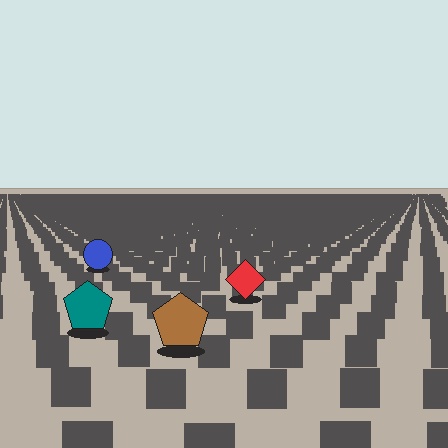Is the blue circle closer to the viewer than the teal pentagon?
No. The teal pentagon is closer — you can tell from the texture gradient: the ground texture is coarser near it.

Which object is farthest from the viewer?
The blue circle is farthest from the viewer. It appears smaller and the ground texture around it is denser.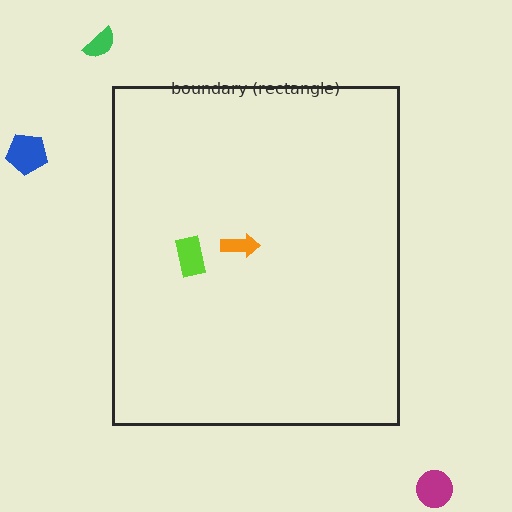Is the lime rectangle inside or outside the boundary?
Inside.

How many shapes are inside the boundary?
2 inside, 3 outside.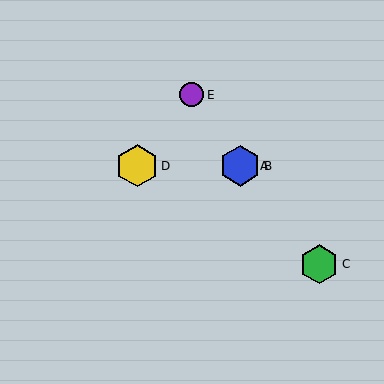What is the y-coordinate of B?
Object B is at y≈166.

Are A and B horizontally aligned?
Yes, both are at y≈166.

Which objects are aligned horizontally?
Objects A, B, D are aligned horizontally.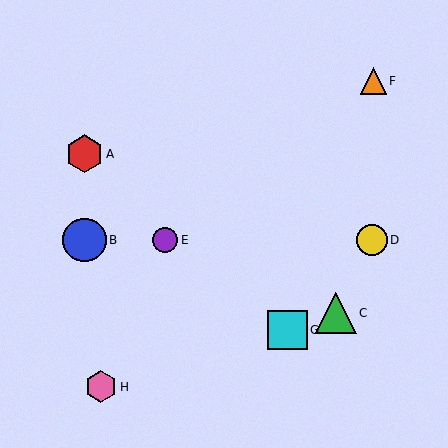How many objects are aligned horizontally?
3 objects (B, D, E) are aligned horizontally.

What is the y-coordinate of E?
Object E is at y≈240.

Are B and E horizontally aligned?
Yes, both are at y≈240.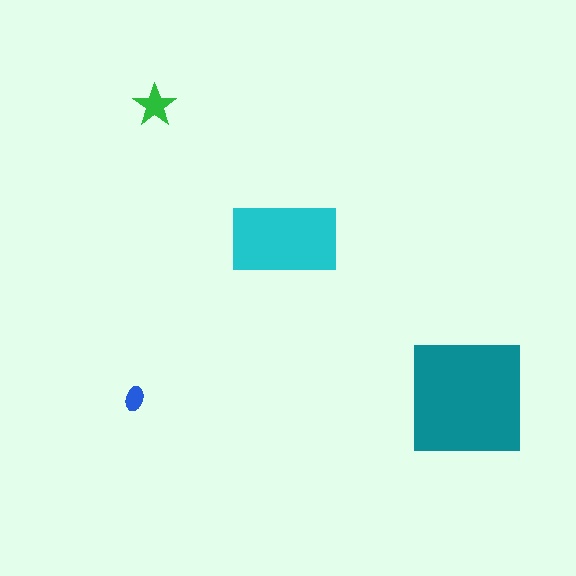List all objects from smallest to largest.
The blue ellipse, the green star, the cyan rectangle, the teal square.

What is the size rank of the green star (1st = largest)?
3rd.